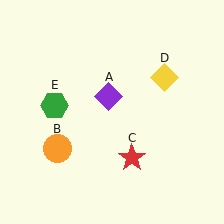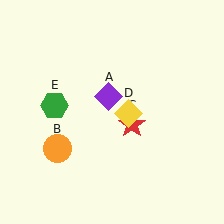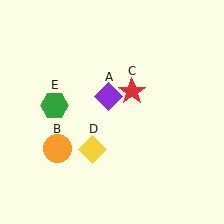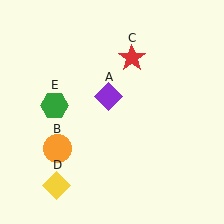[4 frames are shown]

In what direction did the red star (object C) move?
The red star (object C) moved up.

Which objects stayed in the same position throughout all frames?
Purple diamond (object A) and orange circle (object B) and green hexagon (object E) remained stationary.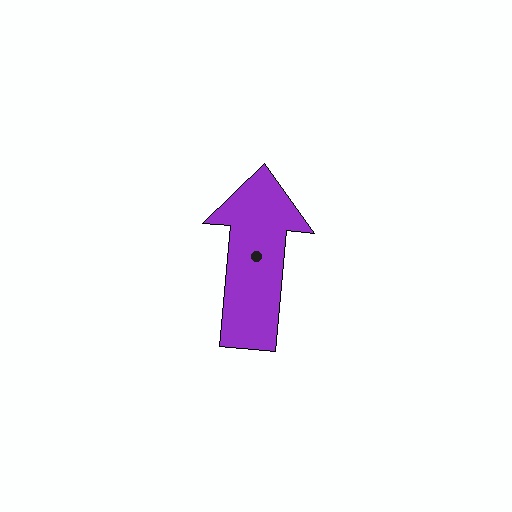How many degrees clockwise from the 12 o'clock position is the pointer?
Approximately 5 degrees.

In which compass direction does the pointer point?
North.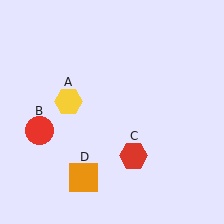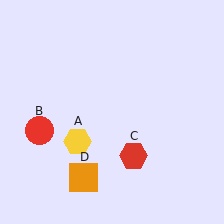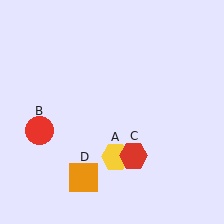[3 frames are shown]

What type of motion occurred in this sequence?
The yellow hexagon (object A) rotated counterclockwise around the center of the scene.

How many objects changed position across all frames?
1 object changed position: yellow hexagon (object A).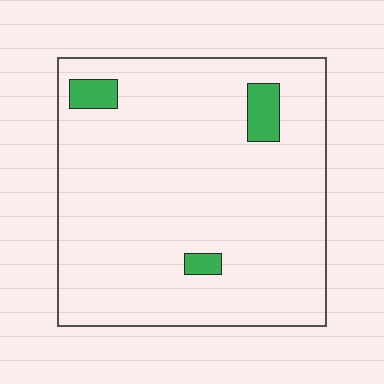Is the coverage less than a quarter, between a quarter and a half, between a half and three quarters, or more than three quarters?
Less than a quarter.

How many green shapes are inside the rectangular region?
3.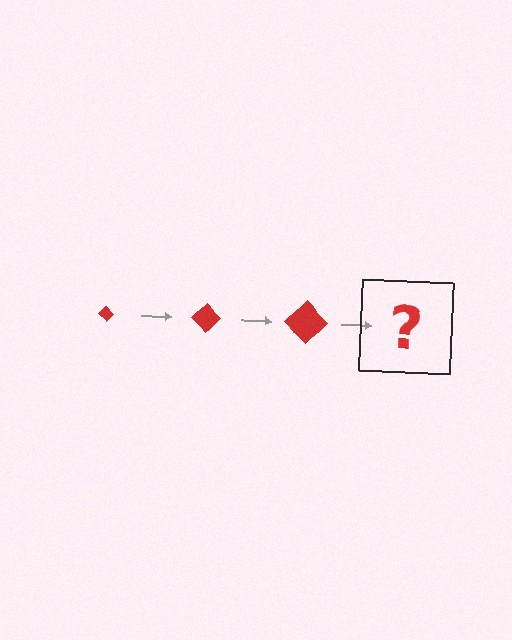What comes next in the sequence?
The next element should be a red diamond, larger than the previous one.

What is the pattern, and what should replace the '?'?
The pattern is that the diamond gets progressively larger each step. The '?' should be a red diamond, larger than the previous one.